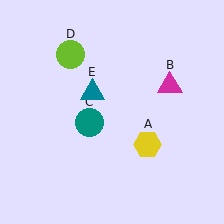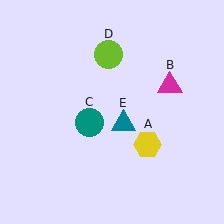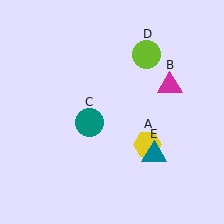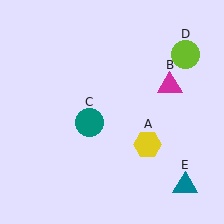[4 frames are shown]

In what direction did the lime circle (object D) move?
The lime circle (object D) moved right.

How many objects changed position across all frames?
2 objects changed position: lime circle (object D), teal triangle (object E).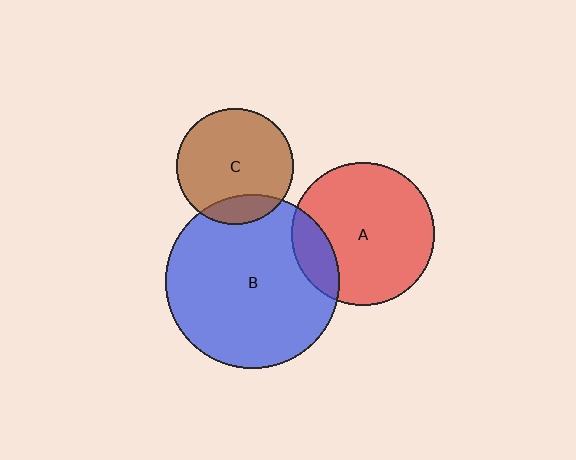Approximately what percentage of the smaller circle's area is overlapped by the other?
Approximately 15%.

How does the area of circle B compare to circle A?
Approximately 1.5 times.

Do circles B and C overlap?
Yes.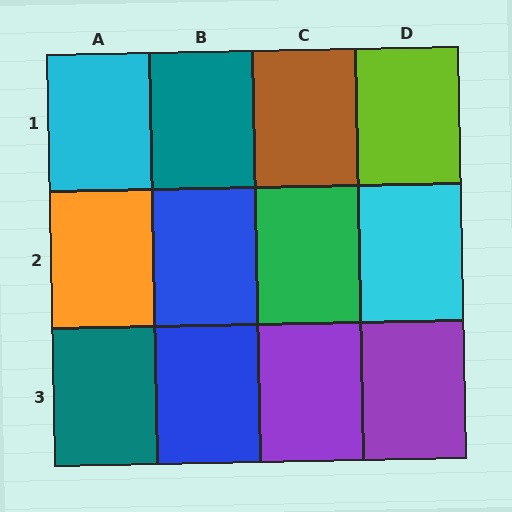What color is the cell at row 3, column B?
Blue.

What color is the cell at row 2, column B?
Blue.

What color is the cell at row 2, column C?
Green.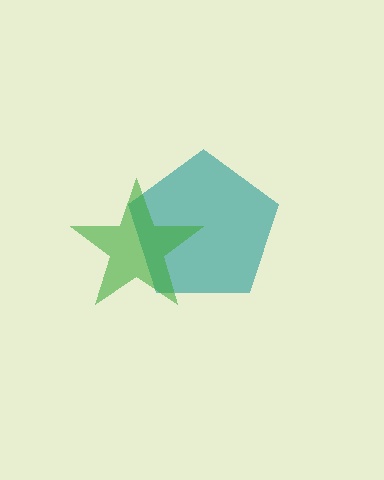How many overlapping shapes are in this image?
There are 2 overlapping shapes in the image.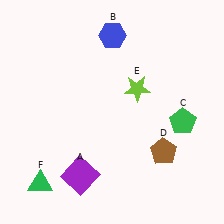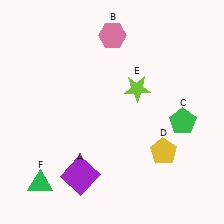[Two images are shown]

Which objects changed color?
B changed from blue to pink. D changed from brown to yellow.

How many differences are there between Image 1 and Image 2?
There are 2 differences between the two images.